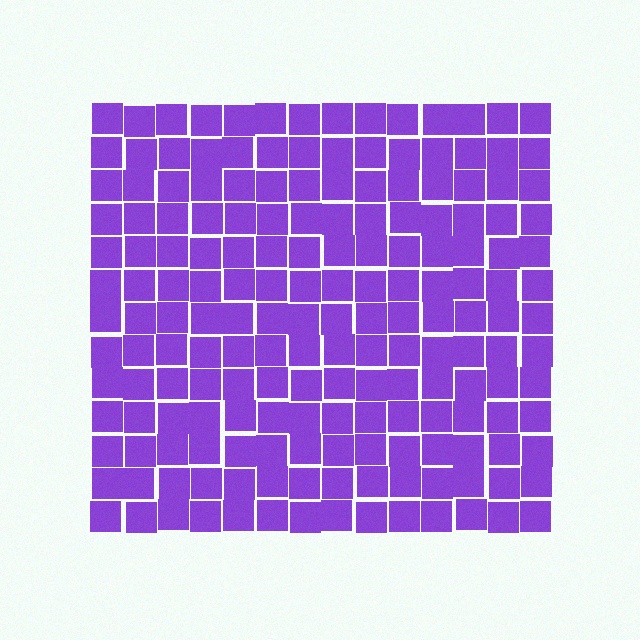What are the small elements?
The small elements are squares.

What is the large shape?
The large shape is a square.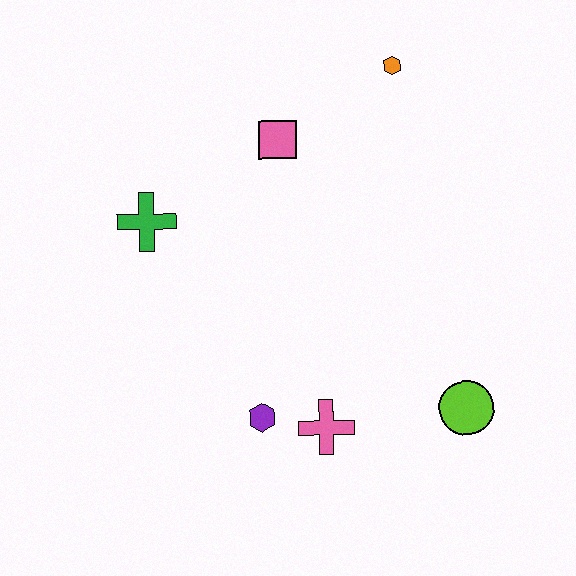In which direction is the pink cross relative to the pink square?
The pink cross is below the pink square.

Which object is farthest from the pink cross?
The orange hexagon is farthest from the pink cross.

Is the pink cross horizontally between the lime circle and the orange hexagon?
No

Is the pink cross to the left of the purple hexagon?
No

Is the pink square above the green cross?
Yes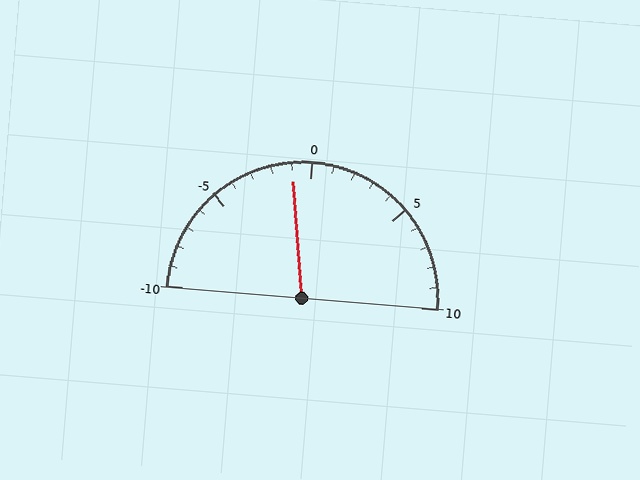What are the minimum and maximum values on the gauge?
The gauge ranges from -10 to 10.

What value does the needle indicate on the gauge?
The needle indicates approximately -1.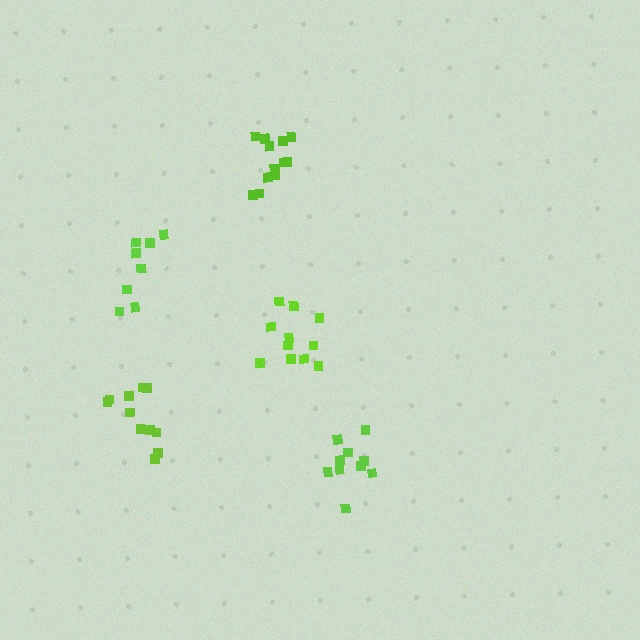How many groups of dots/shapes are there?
There are 5 groups.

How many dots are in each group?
Group 1: 11 dots, Group 2: 10 dots, Group 3: 11 dots, Group 4: 12 dots, Group 5: 8 dots (52 total).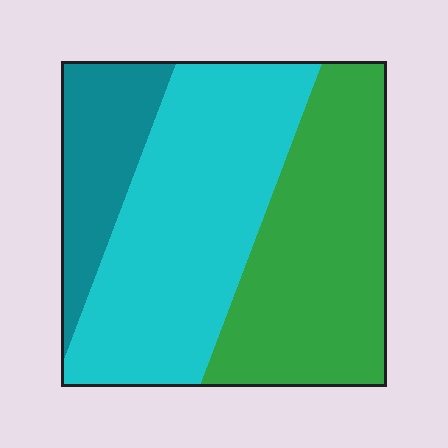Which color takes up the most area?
Cyan, at roughly 45%.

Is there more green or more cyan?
Cyan.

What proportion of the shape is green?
Green takes up between a quarter and a half of the shape.